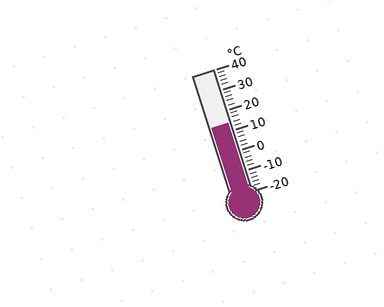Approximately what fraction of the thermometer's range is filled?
The thermometer is filled to approximately 55% of its range.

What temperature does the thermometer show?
The thermometer shows approximately 14°C.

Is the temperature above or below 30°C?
The temperature is below 30°C.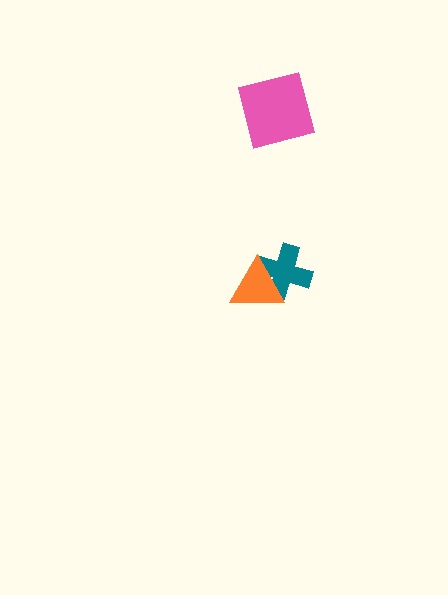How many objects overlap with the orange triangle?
1 object overlaps with the orange triangle.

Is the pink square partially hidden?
No, no other shape covers it.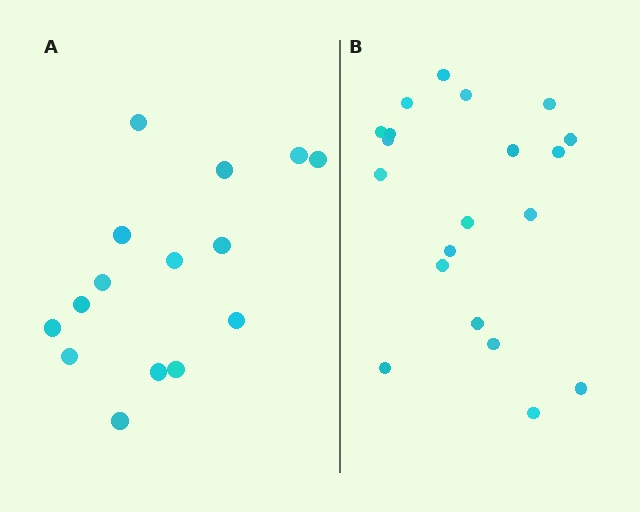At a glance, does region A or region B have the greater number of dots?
Region B (the right region) has more dots.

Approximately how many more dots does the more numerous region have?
Region B has about 5 more dots than region A.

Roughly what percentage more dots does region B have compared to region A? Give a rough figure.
About 35% more.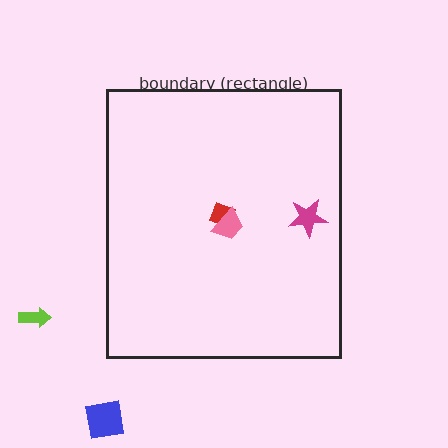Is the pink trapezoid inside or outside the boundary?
Inside.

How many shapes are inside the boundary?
3 inside, 2 outside.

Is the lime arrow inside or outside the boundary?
Outside.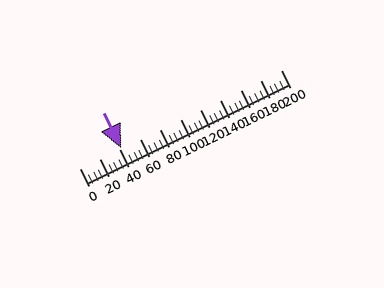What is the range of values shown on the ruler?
The ruler shows values from 0 to 200.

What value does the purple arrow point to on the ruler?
The purple arrow points to approximately 42.